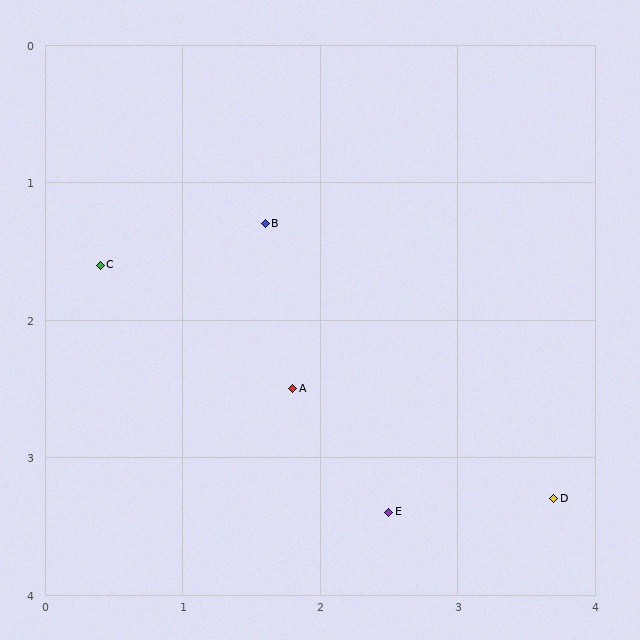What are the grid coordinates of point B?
Point B is at approximately (1.6, 1.3).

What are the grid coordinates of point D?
Point D is at approximately (3.7, 3.3).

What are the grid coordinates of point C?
Point C is at approximately (0.4, 1.6).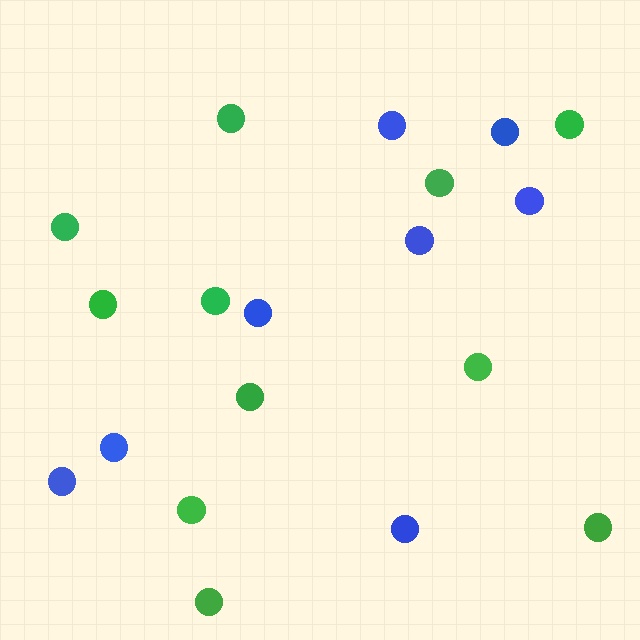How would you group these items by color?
There are 2 groups: one group of green circles (11) and one group of blue circles (8).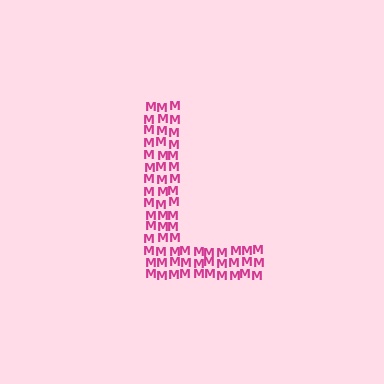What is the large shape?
The large shape is the letter L.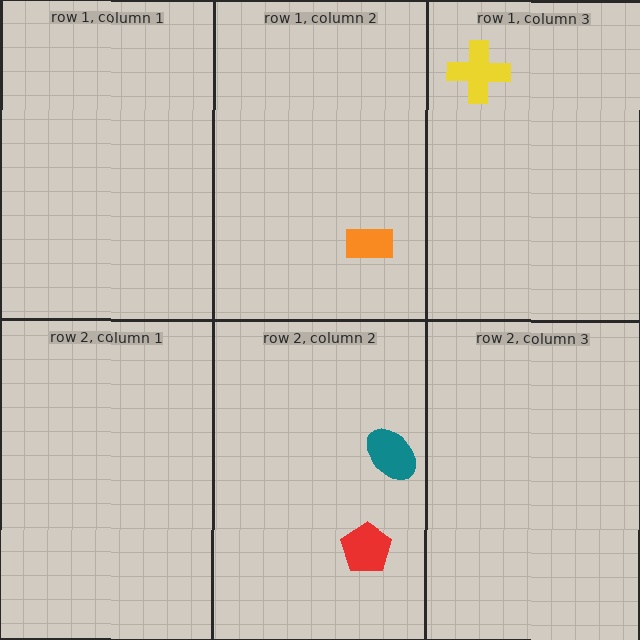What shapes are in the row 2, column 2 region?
The teal ellipse, the red pentagon.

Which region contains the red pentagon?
The row 2, column 2 region.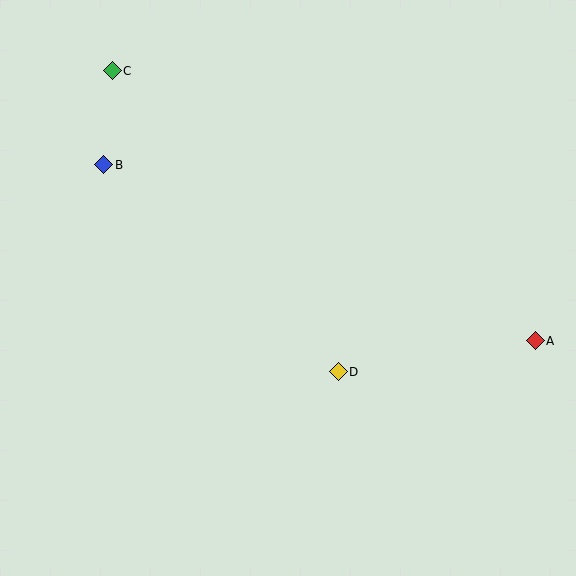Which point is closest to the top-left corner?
Point C is closest to the top-left corner.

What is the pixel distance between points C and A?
The distance between C and A is 502 pixels.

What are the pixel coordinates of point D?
Point D is at (338, 372).